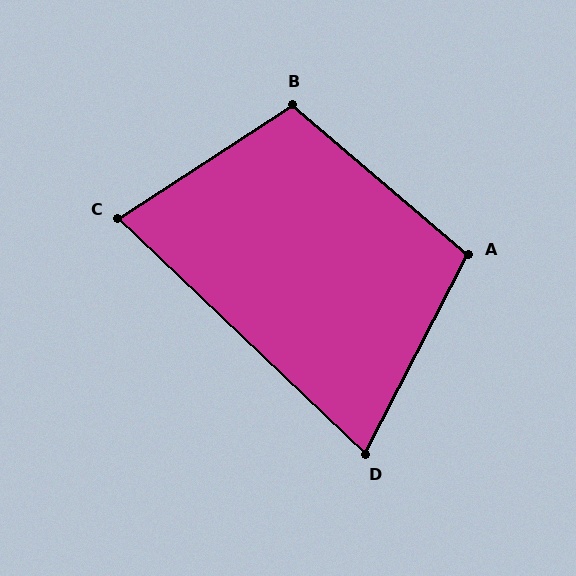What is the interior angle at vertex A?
Approximately 103 degrees (obtuse).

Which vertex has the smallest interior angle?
D, at approximately 74 degrees.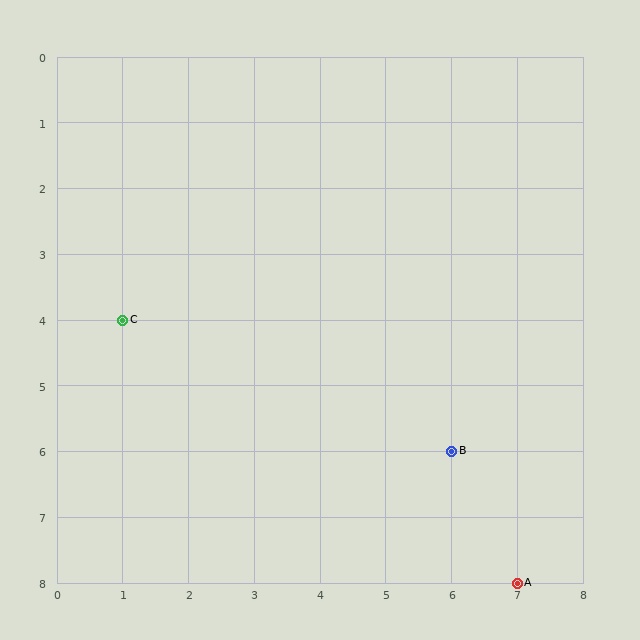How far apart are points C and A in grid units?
Points C and A are 6 columns and 4 rows apart (about 7.2 grid units diagonally).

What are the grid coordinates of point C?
Point C is at grid coordinates (1, 4).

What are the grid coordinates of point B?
Point B is at grid coordinates (6, 6).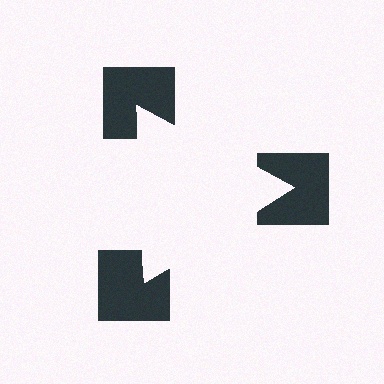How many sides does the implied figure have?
3 sides.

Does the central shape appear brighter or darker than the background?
It typically appears slightly brighter than the background, even though no actual brightness change is drawn.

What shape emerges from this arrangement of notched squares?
An illusory triangle — its edges are inferred from the aligned wedge cuts in the notched squares, not physically drawn.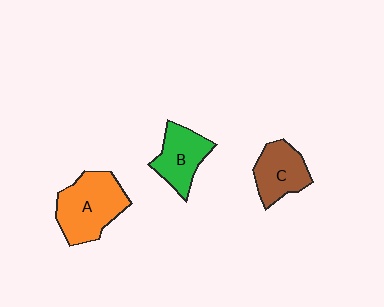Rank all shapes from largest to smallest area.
From largest to smallest: A (orange), B (green), C (brown).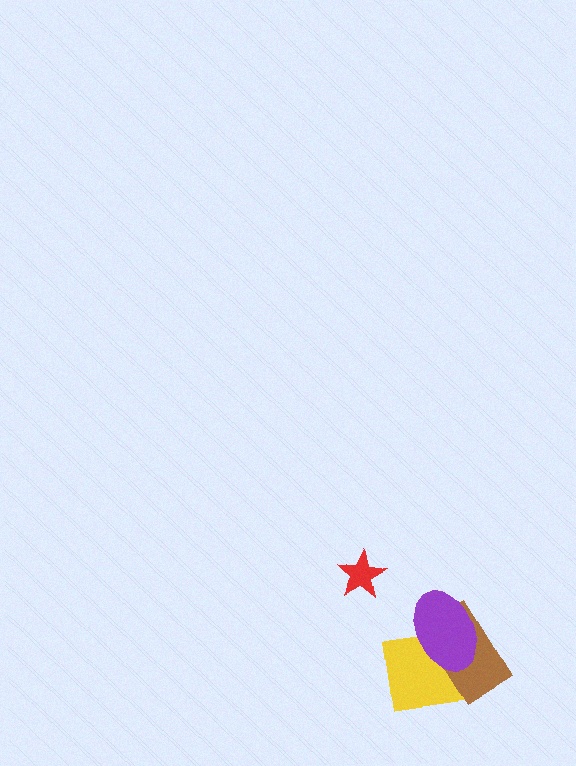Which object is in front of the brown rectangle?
The purple ellipse is in front of the brown rectangle.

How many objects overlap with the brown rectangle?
2 objects overlap with the brown rectangle.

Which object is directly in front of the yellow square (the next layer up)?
The brown rectangle is directly in front of the yellow square.